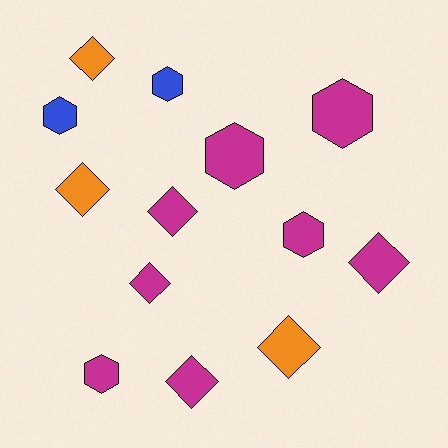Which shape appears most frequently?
Diamond, with 7 objects.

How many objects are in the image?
There are 13 objects.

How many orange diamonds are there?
There are 3 orange diamonds.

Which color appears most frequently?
Magenta, with 8 objects.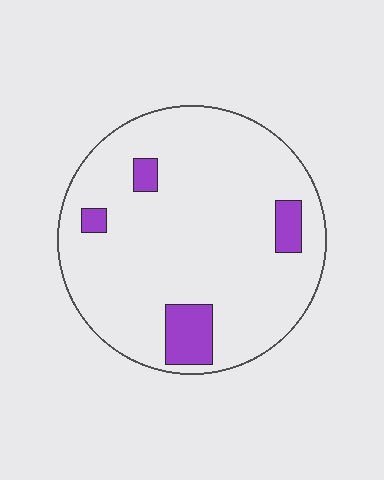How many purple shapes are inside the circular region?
4.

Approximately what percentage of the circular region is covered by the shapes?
Approximately 10%.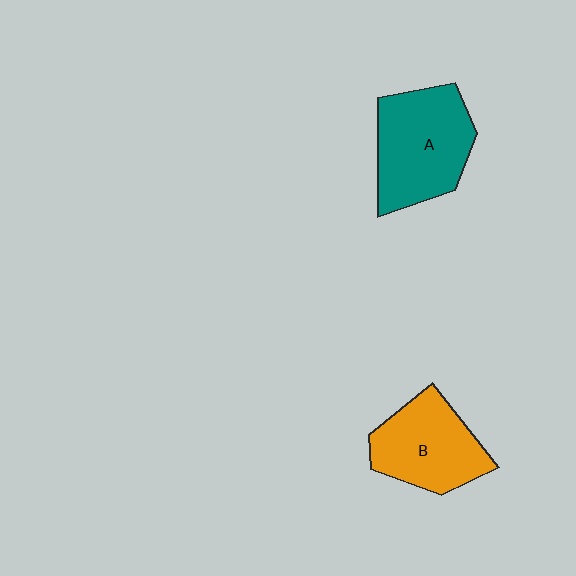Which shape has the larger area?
Shape A (teal).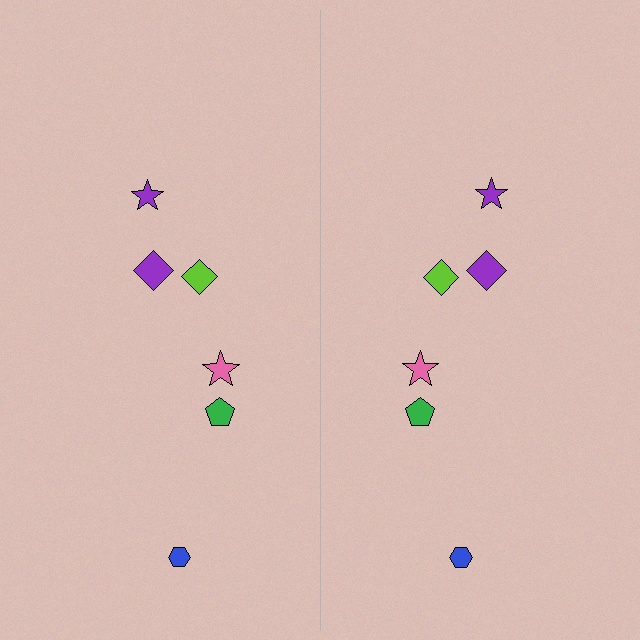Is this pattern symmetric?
Yes, this pattern has bilateral (reflection) symmetry.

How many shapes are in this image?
There are 12 shapes in this image.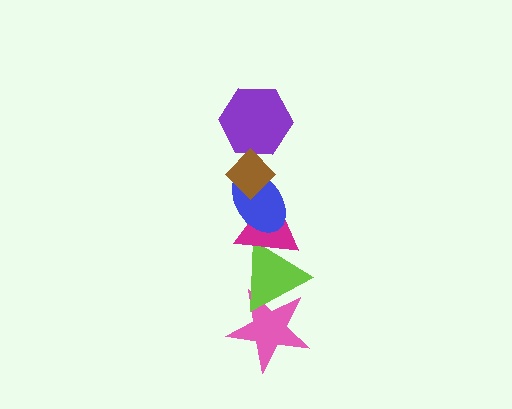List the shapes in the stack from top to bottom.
From top to bottom: the brown diamond, the purple hexagon, the blue ellipse, the magenta triangle, the lime triangle, the pink star.